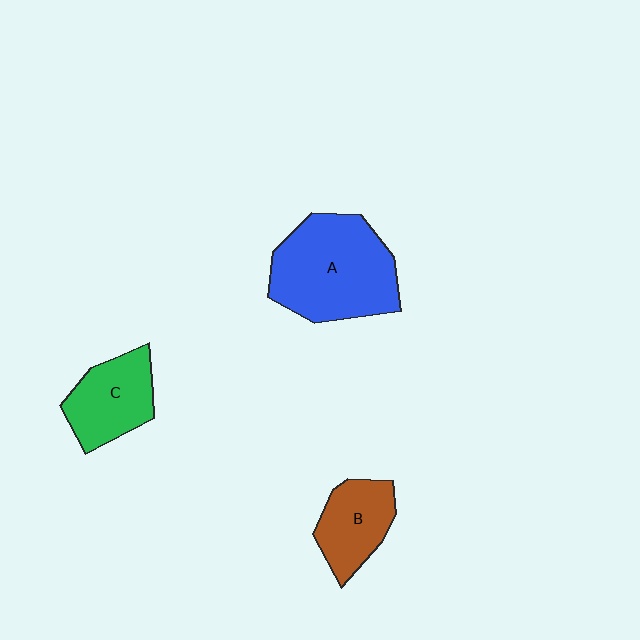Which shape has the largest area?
Shape A (blue).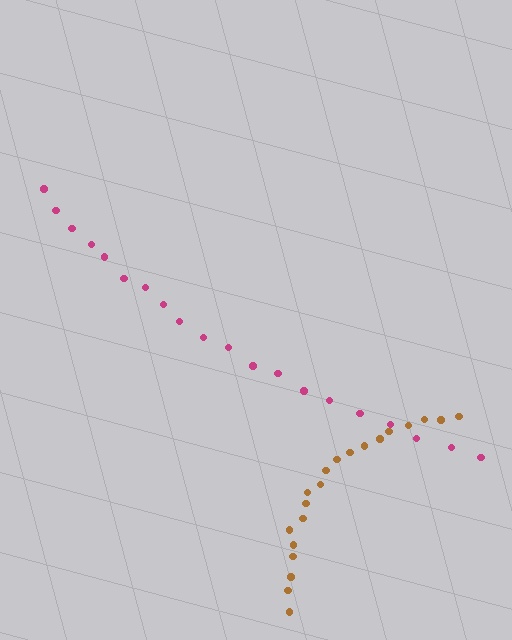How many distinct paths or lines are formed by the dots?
There are 2 distinct paths.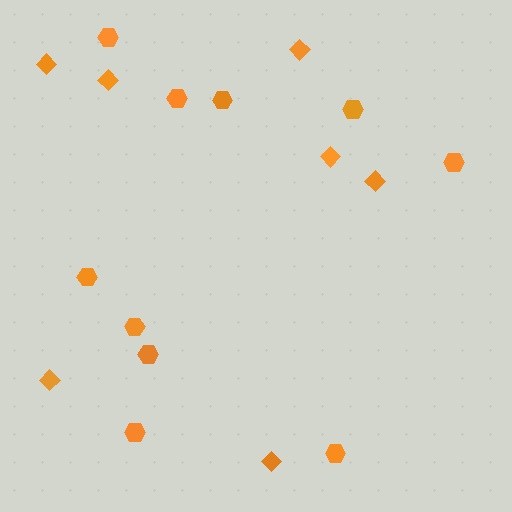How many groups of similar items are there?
There are 2 groups: one group of hexagons (10) and one group of diamonds (7).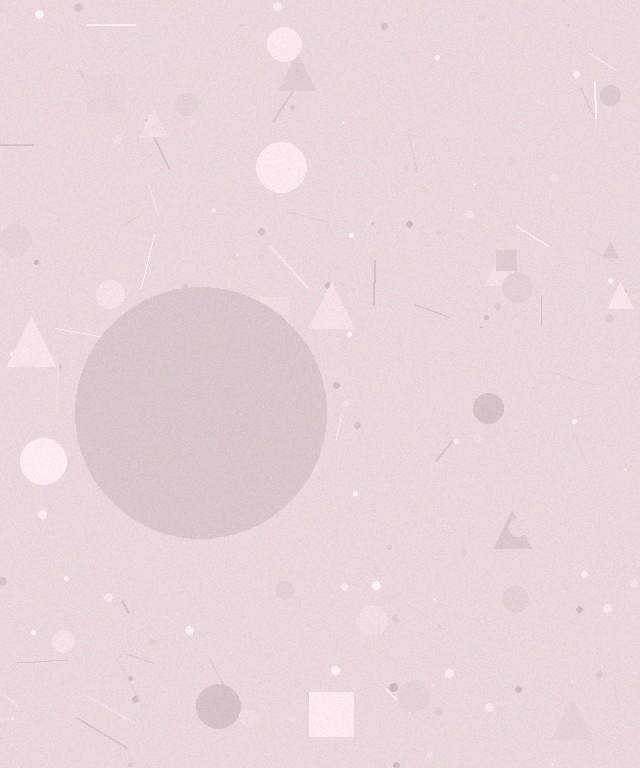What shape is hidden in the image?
A circle is hidden in the image.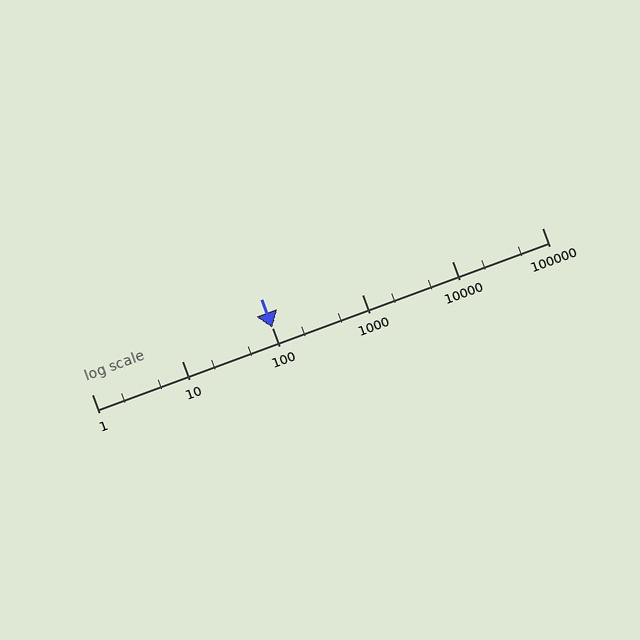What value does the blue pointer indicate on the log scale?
The pointer indicates approximately 100.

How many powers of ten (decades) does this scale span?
The scale spans 5 decades, from 1 to 100000.